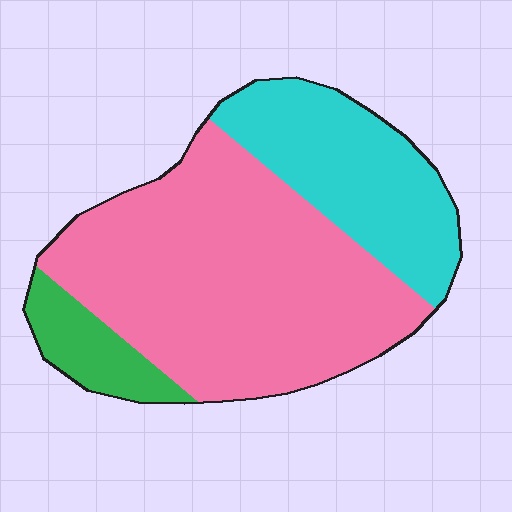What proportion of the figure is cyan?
Cyan takes up about one quarter (1/4) of the figure.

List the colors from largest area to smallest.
From largest to smallest: pink, cyan, green.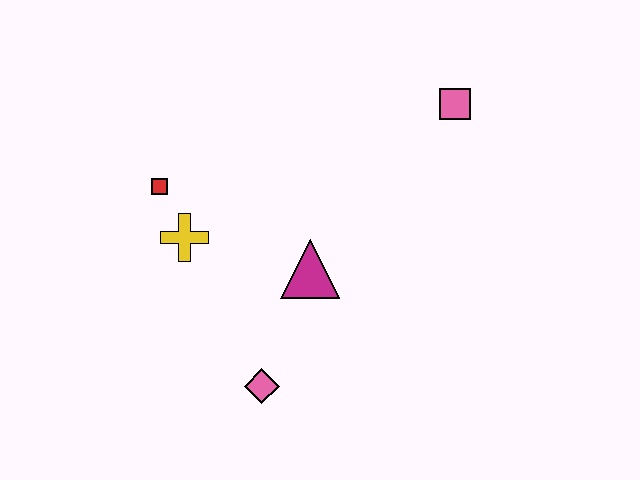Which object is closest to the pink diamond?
The magenta triangle is closest to the pink diamond.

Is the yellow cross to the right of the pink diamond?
No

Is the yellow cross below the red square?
Yes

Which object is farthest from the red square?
The pink square is farthest from the red square.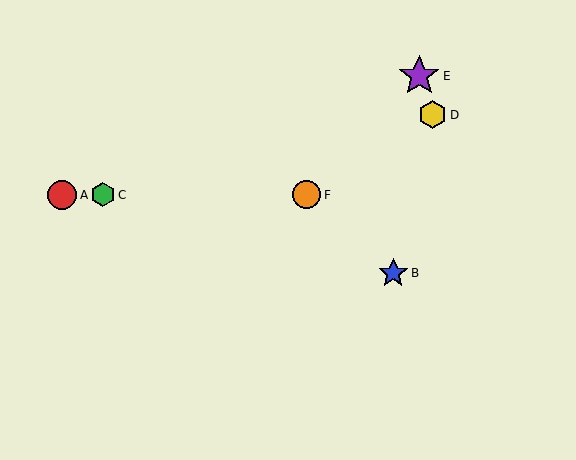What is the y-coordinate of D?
Object D is at y≈115.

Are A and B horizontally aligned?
No, A is at y≈195 and B is at y≈273.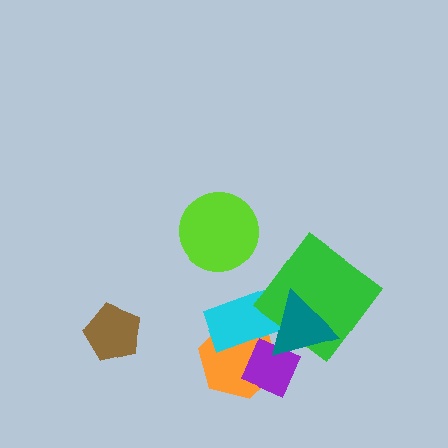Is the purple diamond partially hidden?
Yes, it is partially covered by another shape.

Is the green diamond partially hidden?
Yes, it is partially covered by another shape.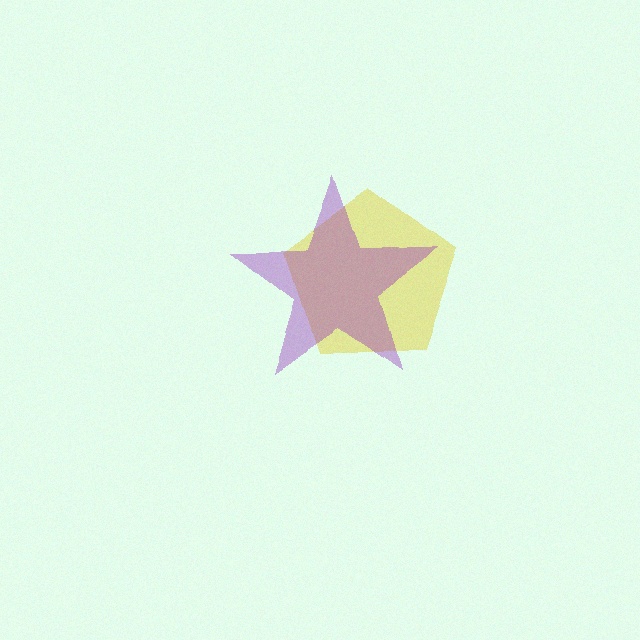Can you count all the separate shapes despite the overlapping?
Yes, there are 2 separate shapes.